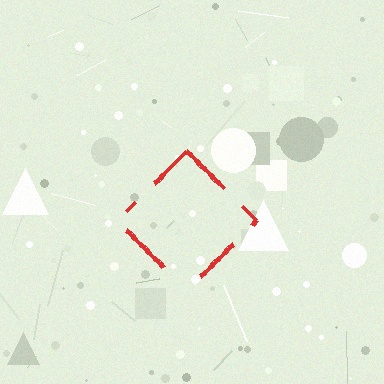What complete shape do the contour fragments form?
The contour fragments form a diamond.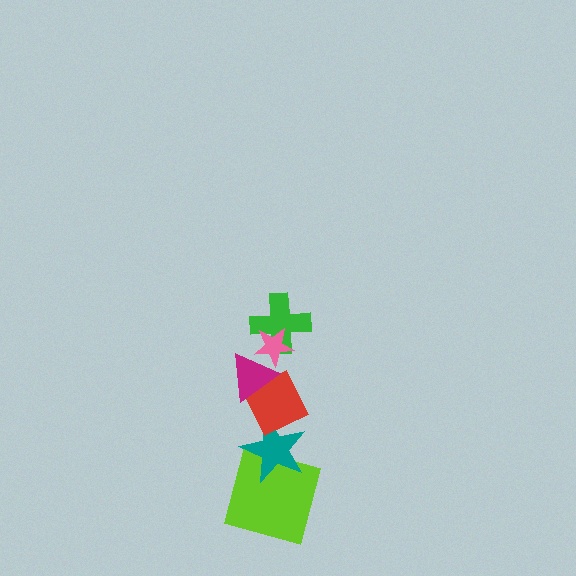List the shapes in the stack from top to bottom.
From top to bottom: the pink star, the green cross, the magenta triangle, the red diamond, the teal star, the lime square.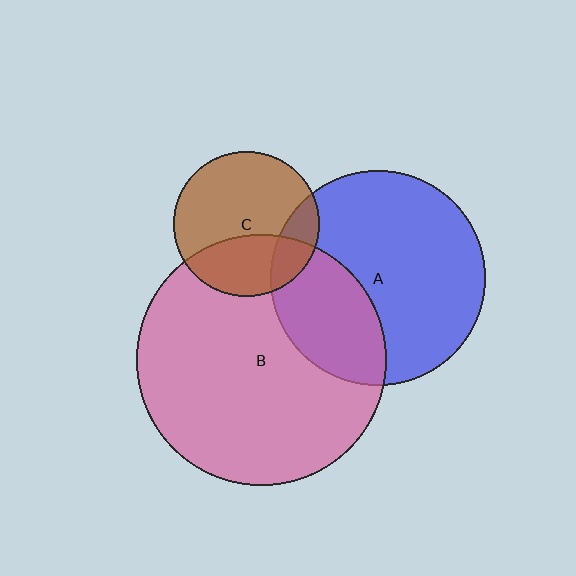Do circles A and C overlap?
Yes.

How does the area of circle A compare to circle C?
Approximately 2.2 times.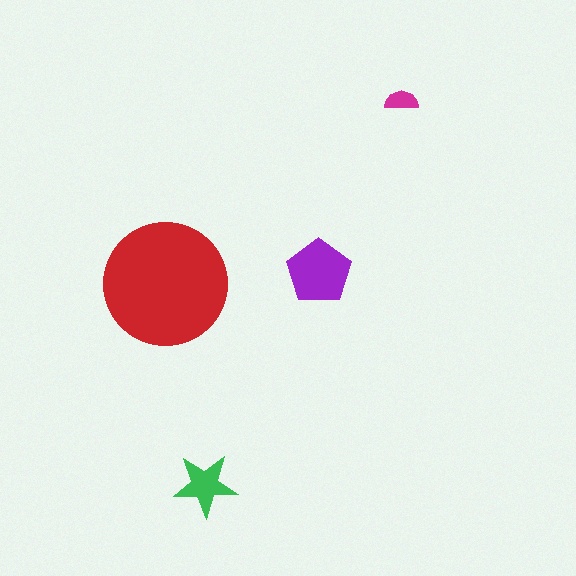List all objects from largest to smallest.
The red circle, the purple pentagon, the green star, the magenta semicircle.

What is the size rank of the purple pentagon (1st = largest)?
2nd.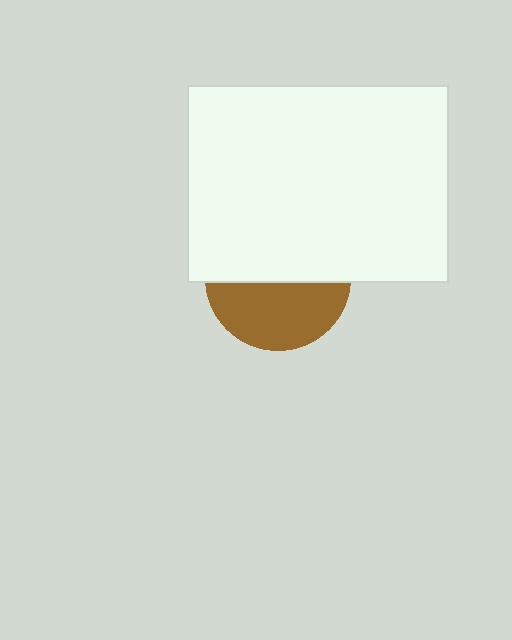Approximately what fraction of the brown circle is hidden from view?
Roughly 55% of the brown circle is hidden behind the white rectangle.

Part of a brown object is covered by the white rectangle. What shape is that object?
It is a circle.